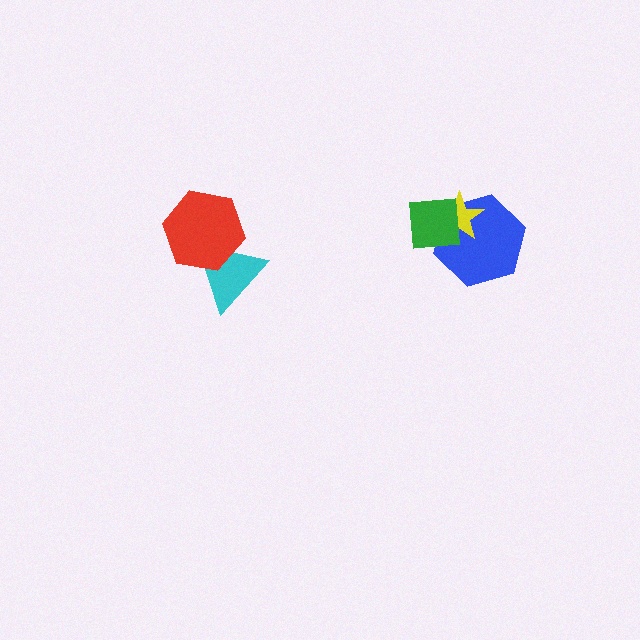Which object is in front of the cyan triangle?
The red hexagon is in front of the cyan triangle.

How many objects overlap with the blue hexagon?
2 objects overlap with the blue hexagon.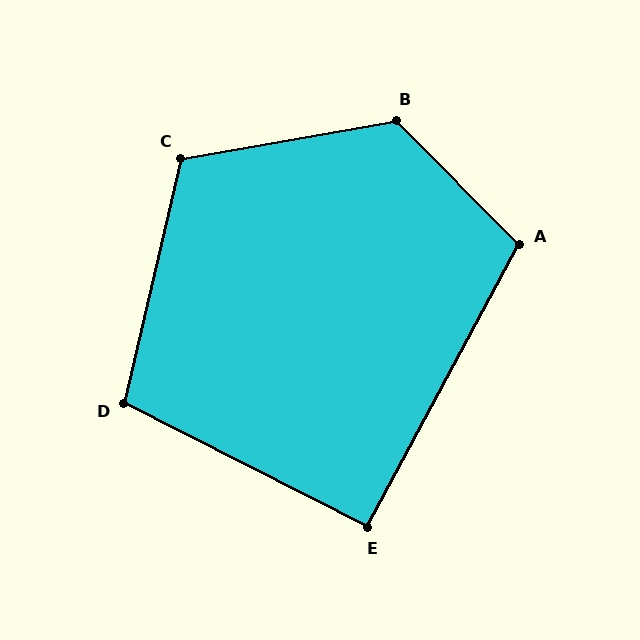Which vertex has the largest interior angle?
B, at approximately 125 degrees.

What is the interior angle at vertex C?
Approximately 113 degrees (obtuse).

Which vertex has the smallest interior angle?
E, at approximately 91 degrees.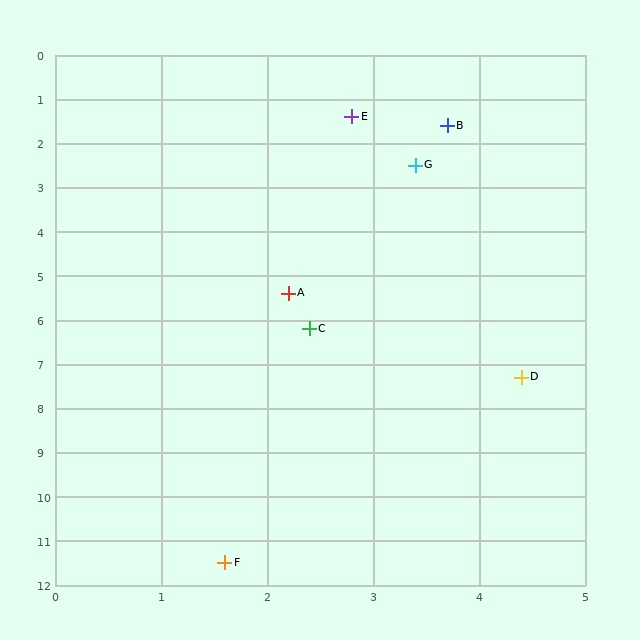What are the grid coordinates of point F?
Point F is at approximately (1.6, 11.5).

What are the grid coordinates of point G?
Point G is at approximately (3.4, 2.5).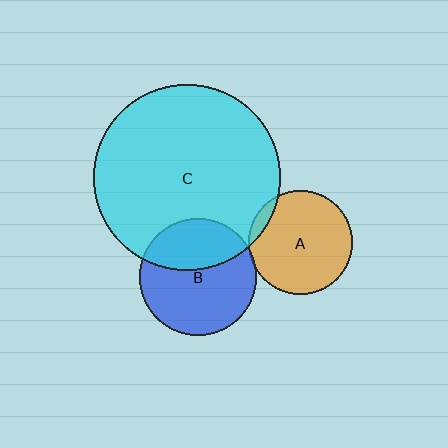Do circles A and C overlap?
Yes.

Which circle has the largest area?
Circle C (cyan).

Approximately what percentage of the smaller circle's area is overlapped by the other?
Approximately 5%.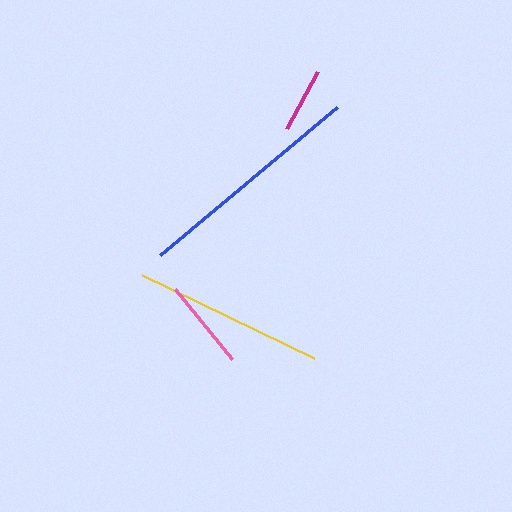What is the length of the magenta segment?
The magenta segment is approximately 65 pixels long.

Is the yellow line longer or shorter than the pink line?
The yellow line is longer than the pink line.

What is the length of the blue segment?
The blue segment is approximately 231 pixels long.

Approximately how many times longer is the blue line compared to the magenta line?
The blue line is approximately 3.6 times the length of the magenta line.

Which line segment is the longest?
The blue line is the longest at approximately 231 pixels.